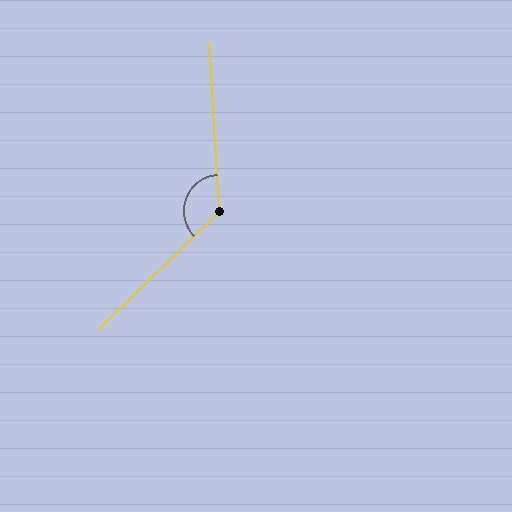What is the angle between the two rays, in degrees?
Approximately 131 degrees.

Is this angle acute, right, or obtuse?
It is obtuse.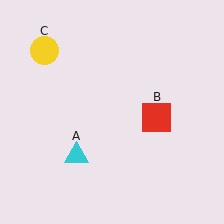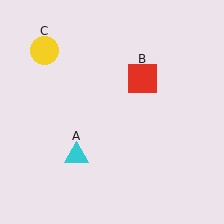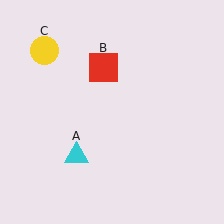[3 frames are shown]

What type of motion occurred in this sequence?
The red square (object B) rotated counterclockwise around the center of the scene.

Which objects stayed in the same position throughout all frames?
Cyan triangle (object A) and yellow circle (object C) remained stationary.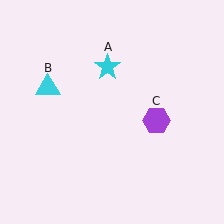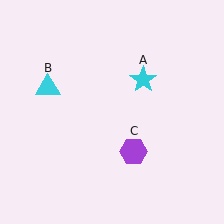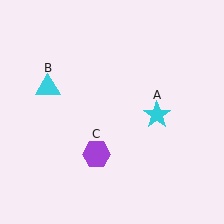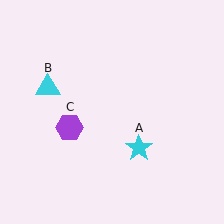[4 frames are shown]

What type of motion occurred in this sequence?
The cyan star (object A), purple hexagon (object C) rotated clockwise around the center of the scene.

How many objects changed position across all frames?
2 objects changed position: cyan star (object A), purple hexagon (object C).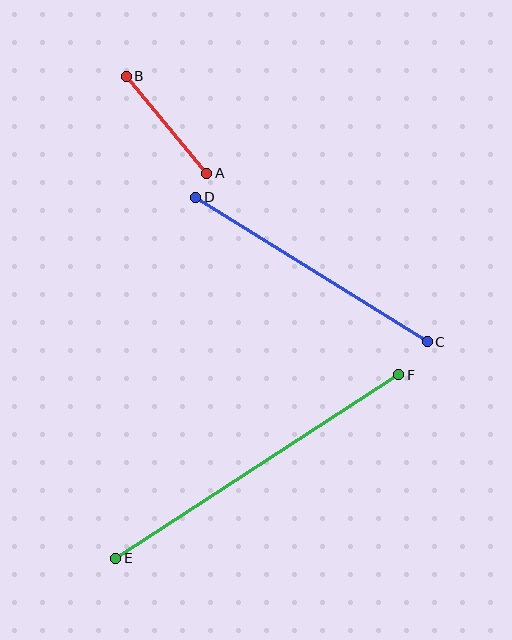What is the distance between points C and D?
The distance is approximately 273 pixels.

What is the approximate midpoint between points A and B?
The midpoint is at approximately (167, 125) pixels.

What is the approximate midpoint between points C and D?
The midpoint is at approximately (311, 269) pixels.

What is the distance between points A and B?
The distance is approximately 126 pixels.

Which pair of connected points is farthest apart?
Points E and F are farthest apart.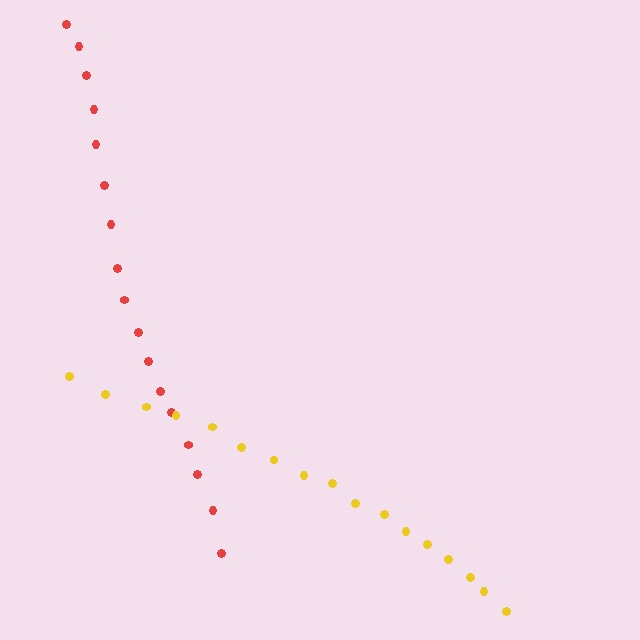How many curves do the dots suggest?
There are 2 distinct paths.